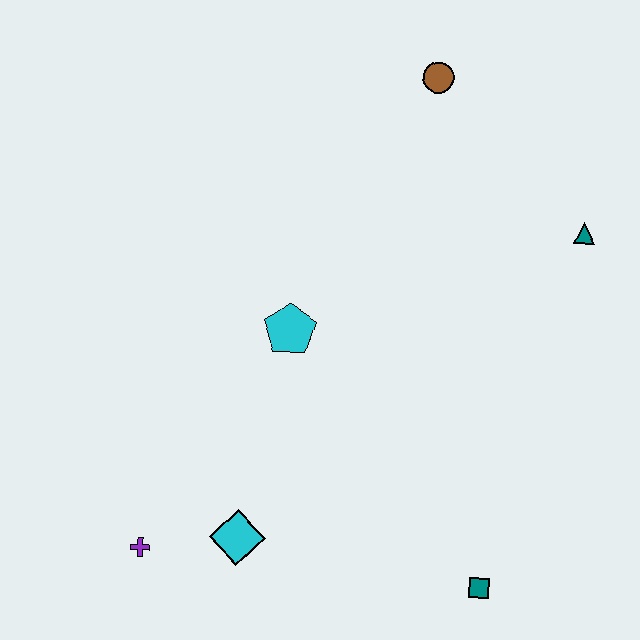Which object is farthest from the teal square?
The brown circle is farthest from the teal square.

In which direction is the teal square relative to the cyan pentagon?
The teal square is below the cyan pentagon.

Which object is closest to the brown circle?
The teal triangle is closest to the brown circle.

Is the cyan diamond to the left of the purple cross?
No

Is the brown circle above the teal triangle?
Yes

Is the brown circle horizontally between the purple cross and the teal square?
Yes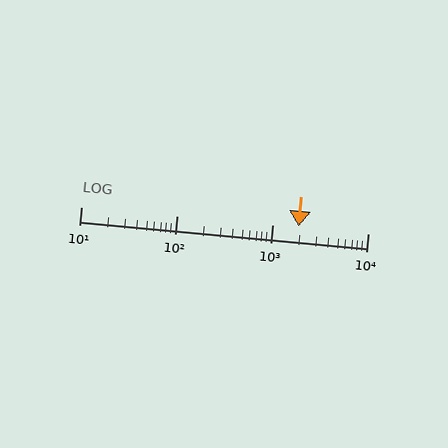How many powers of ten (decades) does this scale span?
The scale spans 3 decades, from 10 to 10000.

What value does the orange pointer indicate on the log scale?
The pointer indicates approximately 1900.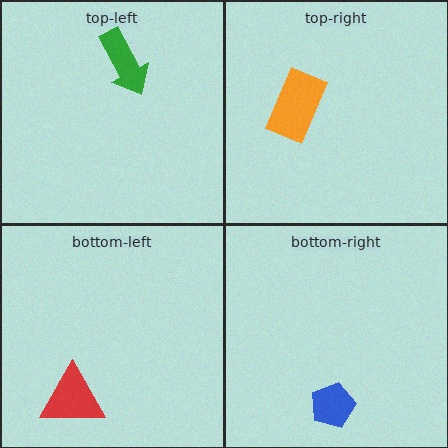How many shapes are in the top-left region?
1.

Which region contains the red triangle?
The bottom-left region.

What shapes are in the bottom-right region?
The blue pentagon.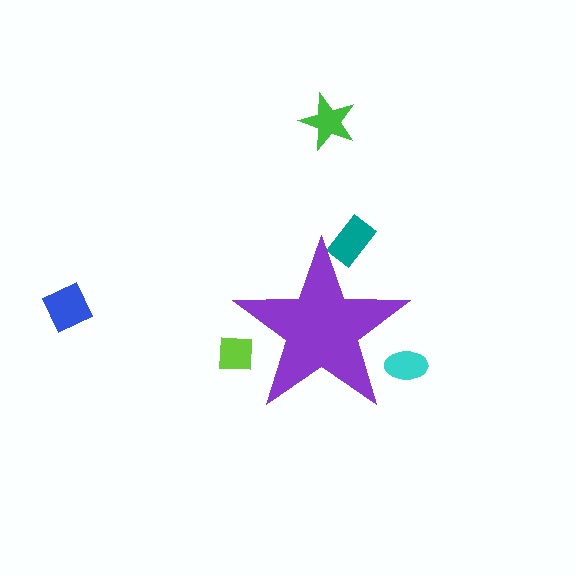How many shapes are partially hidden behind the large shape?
3 shapes are partially hidden.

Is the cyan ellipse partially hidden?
Yes, the cyan ellipse is partially hidden behind the purple star.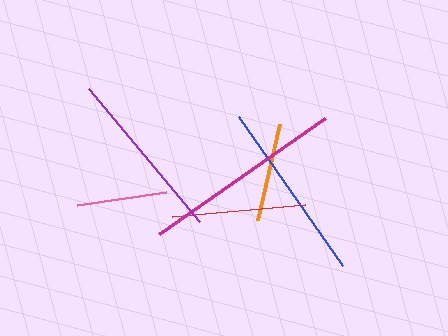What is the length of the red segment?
The red segment is approximately 134 pixels long.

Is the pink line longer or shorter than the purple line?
The purple line is longer than the pink line.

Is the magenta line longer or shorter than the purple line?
The magenta line is longer than the purple line.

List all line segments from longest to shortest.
From longest to shortest: magenta, blue, purple, red, orange, pink.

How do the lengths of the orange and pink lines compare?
The orange and pink lines are approximately the same length.